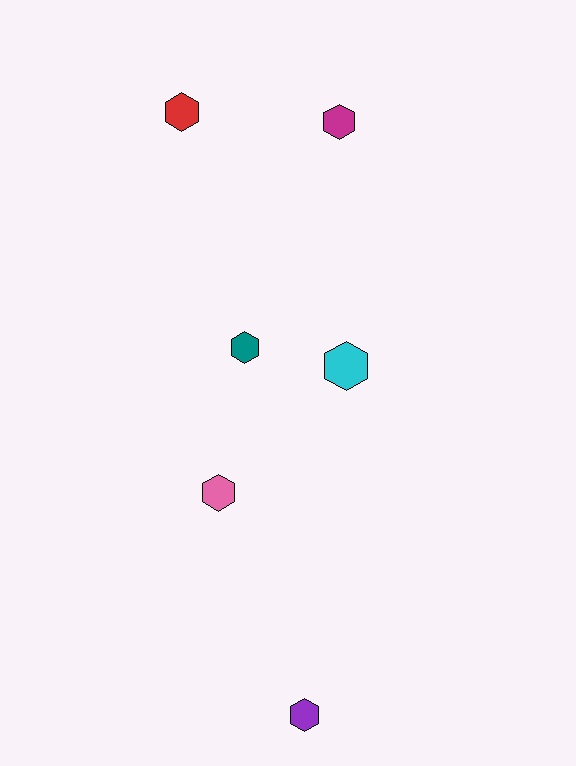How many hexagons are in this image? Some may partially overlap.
There are 6 hexagons.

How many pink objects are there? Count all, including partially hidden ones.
There is 1 pink object.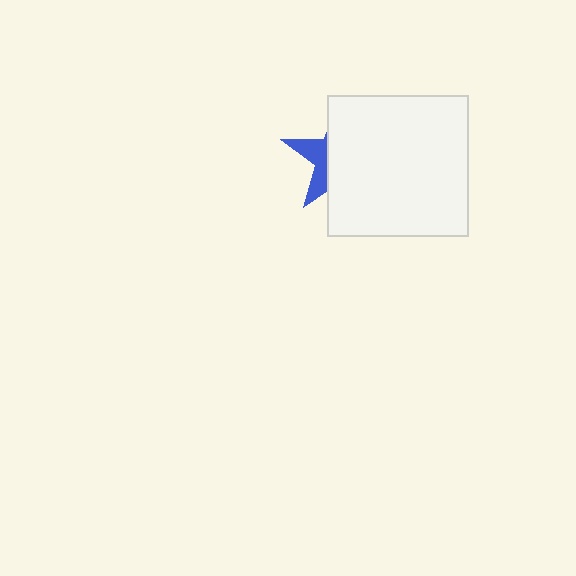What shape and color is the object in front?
The object in front is a white square.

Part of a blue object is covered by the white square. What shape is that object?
It is a star.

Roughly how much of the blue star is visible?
A small part of it is visible (roughly 31%).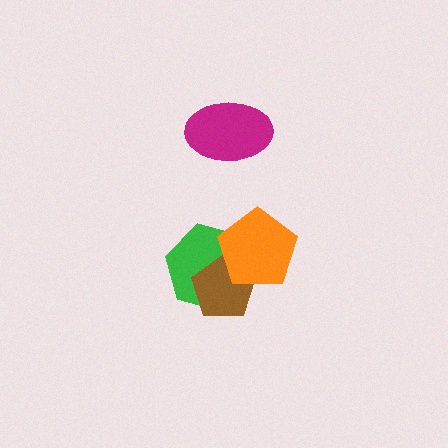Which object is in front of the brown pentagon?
The orange pentagon is in front of the brown pentagon.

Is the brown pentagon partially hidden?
Yes, it is partially covered by another shape.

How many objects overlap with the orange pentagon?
2 objects overlap with the orange pentagon.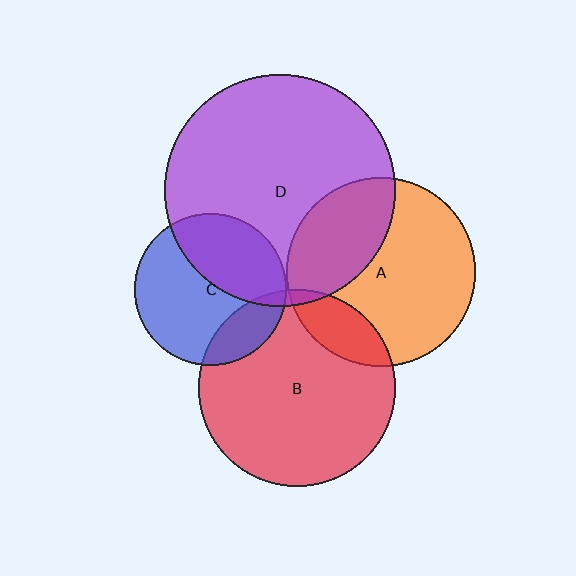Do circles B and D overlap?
Yes.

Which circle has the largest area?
Circle D (purple).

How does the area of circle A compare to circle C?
Approximately 1.5 times.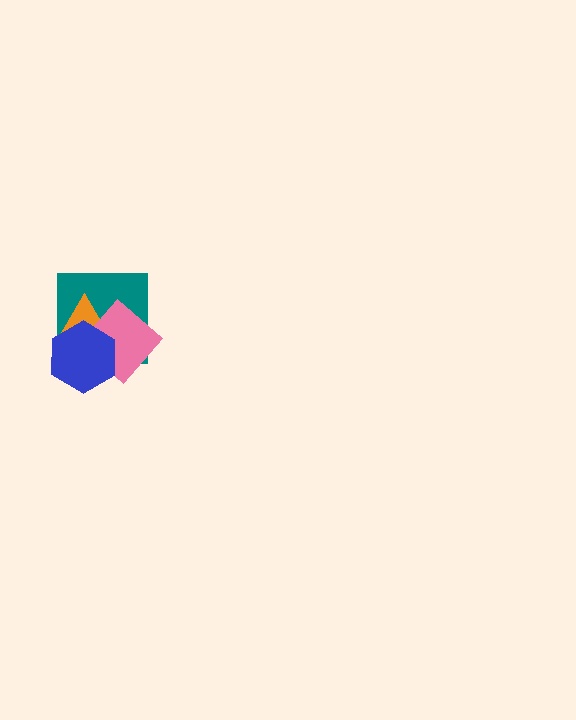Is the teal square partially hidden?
Yes, it is partially covered by another shape.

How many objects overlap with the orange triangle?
3 objects overlap with the orange triangle.